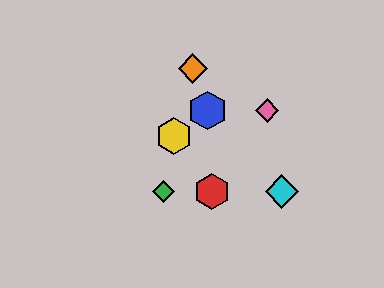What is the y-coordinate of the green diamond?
The green diamond is at y≈191.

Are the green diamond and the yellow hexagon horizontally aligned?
No, the green diamond is at y≈191 and the yellow hexagon is at y≈136.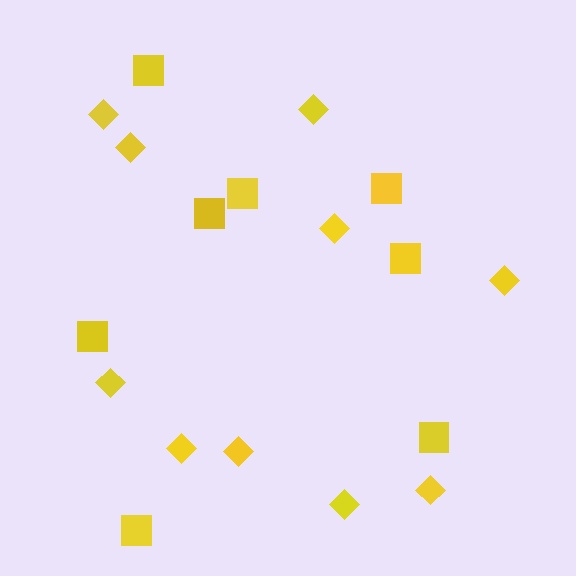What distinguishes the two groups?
There are 2 groups: one group of diamonds (10) and one group of squares (8).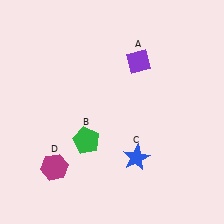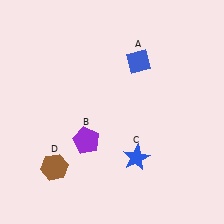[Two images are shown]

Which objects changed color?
A changed from purple to blue. B changed from green to purple. D changed from magenta to brown.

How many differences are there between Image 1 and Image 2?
There are 3 differences between the two images.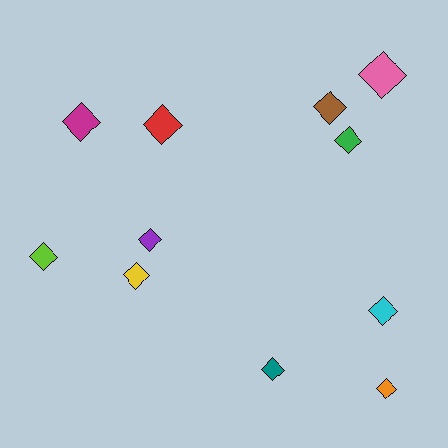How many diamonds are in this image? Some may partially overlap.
There are 11 diamonds.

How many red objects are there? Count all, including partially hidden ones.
There is 1 red object.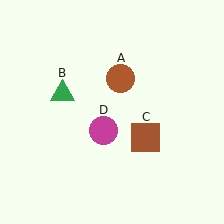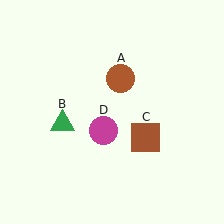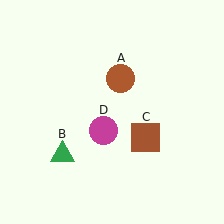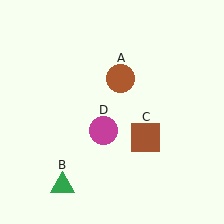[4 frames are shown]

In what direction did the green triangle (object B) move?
The green triangle (object B) moved down.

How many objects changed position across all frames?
1 object changed position: green triangle (object B).